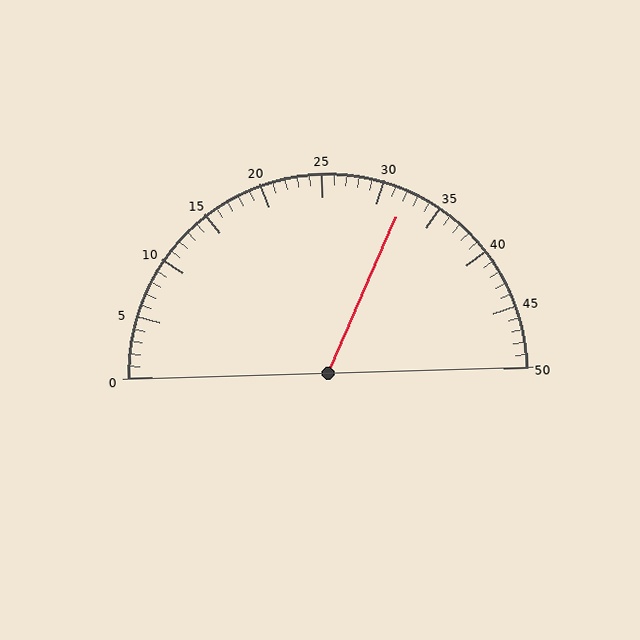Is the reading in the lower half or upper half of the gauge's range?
The reading is in the upper half of the range (0 to 50).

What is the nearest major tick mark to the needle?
The nearest major tick mark is 30.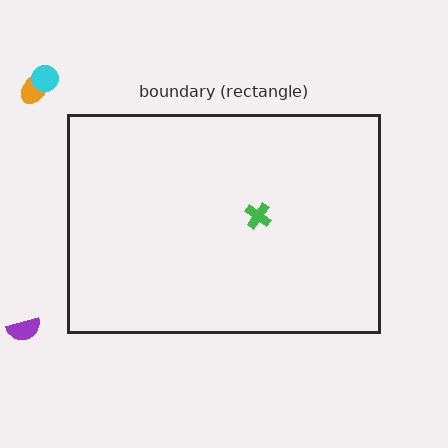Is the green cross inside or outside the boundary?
Inside.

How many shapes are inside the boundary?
1 inside, 3 outside.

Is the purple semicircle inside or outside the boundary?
Outside.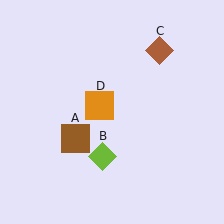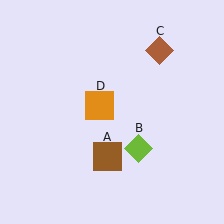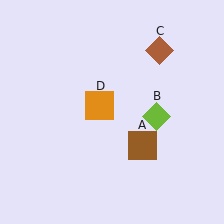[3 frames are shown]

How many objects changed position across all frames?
2 objects changed position: brown square (object A), lime diamond (object B).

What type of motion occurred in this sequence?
The brown square (object A), lime diamond (object B) rotated counterclockwise around the center of the scene.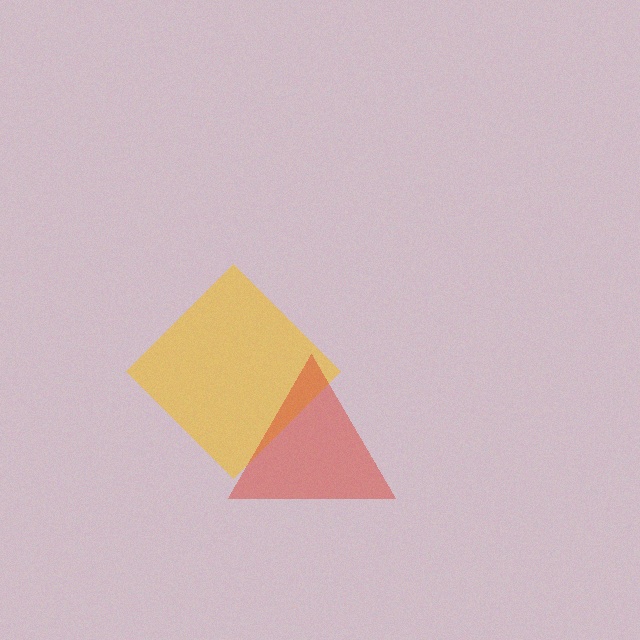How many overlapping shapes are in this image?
There are 2 overlapping shapes in the image.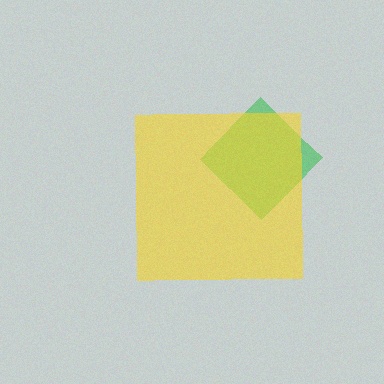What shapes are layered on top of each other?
The layered shapes are: a green diamond, a yellow square.